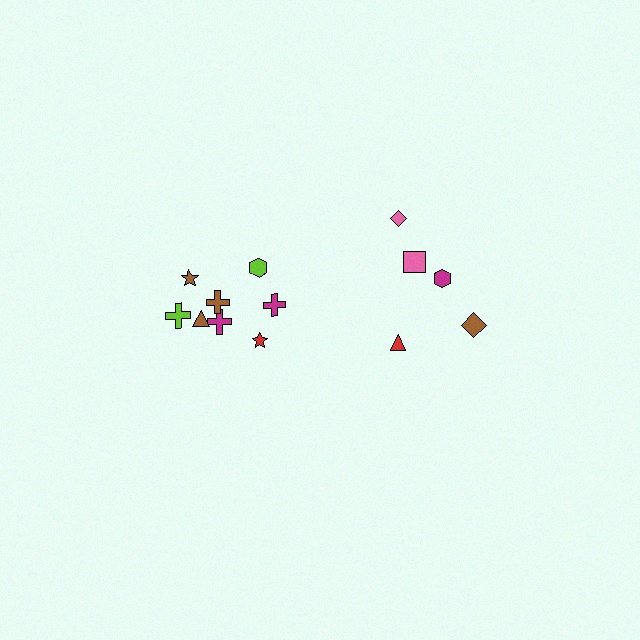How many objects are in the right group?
There are 5 objects.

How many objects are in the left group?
There are 8 objects.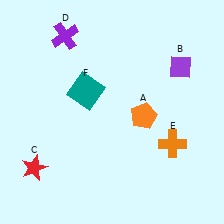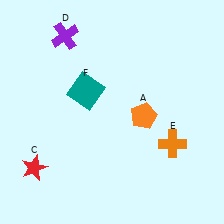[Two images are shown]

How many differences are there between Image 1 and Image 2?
There is 1 difference between the two images.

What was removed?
The purple diamond (B) was removed in Image 2.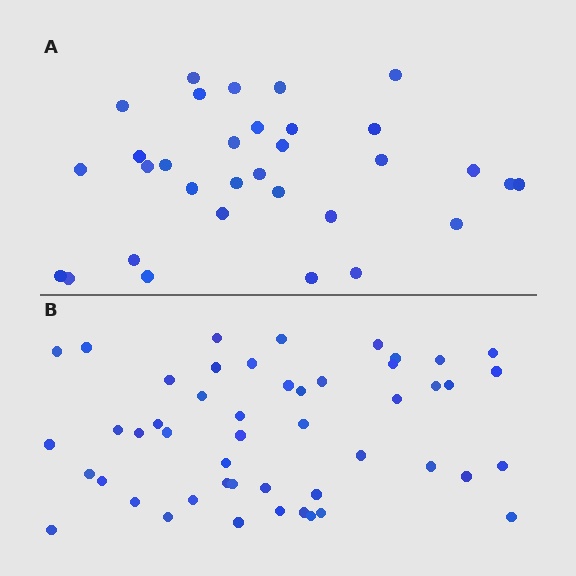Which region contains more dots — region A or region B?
Region B (the bottom region) has more dots.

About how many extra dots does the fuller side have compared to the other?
Region B has approximately 15 more dots than region A.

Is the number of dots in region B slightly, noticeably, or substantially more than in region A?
Region B has substantially more. The ratio is roughly 1.5 to 1.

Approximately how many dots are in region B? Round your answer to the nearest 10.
About 50 dots. (The exact count is 49, which rounds to 50.)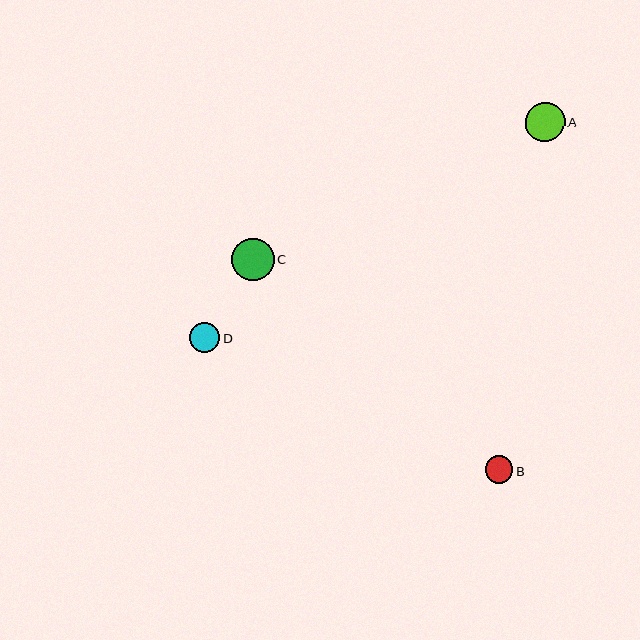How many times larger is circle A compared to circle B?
Circle A is approximately 1.4 times the size of circle B.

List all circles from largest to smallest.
From largest to smallest: C, A, D, B.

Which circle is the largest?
Circle C is the largest with a size of approximately 43 pixels.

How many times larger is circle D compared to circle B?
Circle D is approximately 1.1 times the size of circle B.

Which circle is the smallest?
Circle B is the smallest with a size of approximately 27 pixels.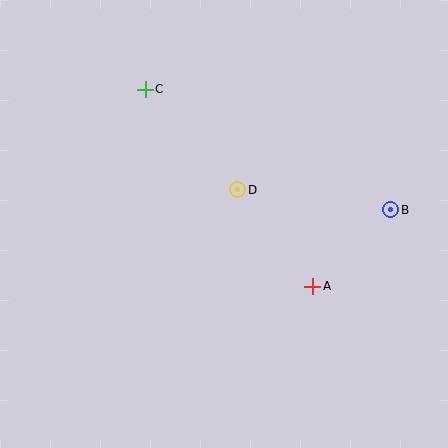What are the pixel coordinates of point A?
Point A is at (313, 286).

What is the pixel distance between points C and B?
The distance between C and B is 274 pixels.